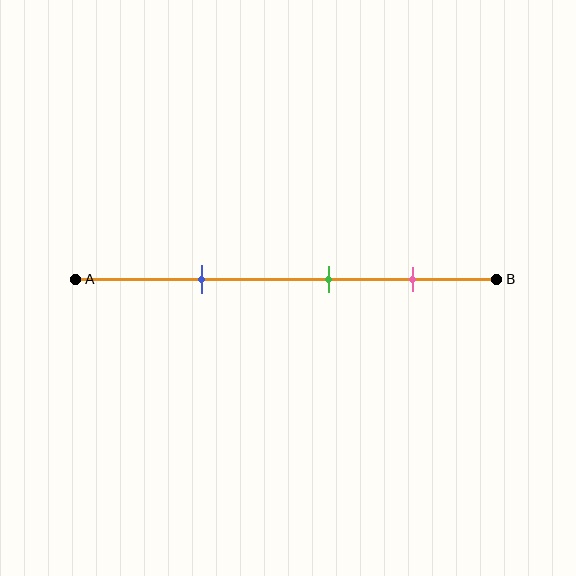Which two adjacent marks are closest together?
The green and pink marks are the closest adjacent pair.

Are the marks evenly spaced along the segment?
Yes, the marks are approximately evenly spaced.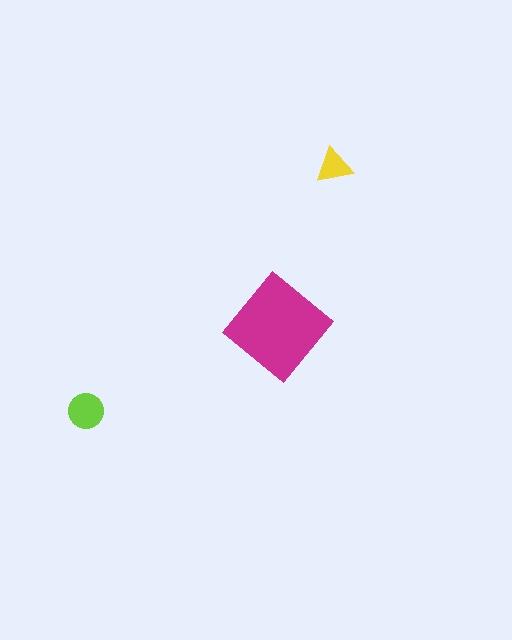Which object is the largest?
The magenta diamond.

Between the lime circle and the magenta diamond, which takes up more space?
The magenta diamond.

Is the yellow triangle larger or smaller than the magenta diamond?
Smaller.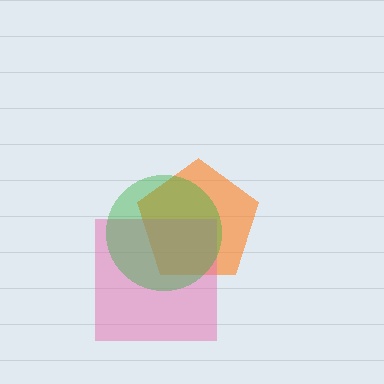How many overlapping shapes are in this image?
There are 3 overlapping shapes in the image.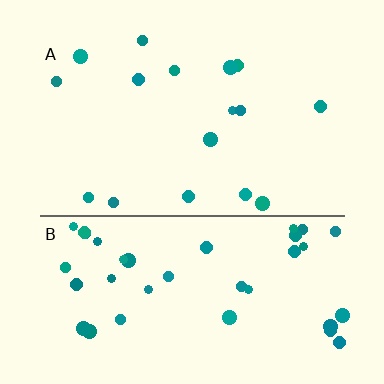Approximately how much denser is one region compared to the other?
Approximately 2.4× — region B over region A.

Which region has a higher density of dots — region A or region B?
B (the bottom).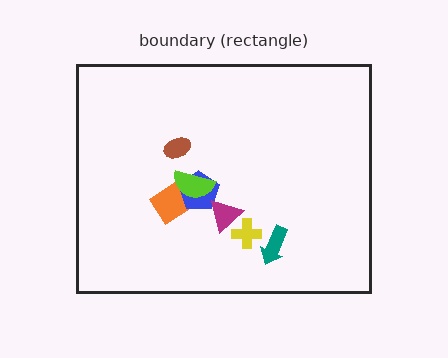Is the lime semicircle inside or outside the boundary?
Inside.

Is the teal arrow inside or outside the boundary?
Inside.